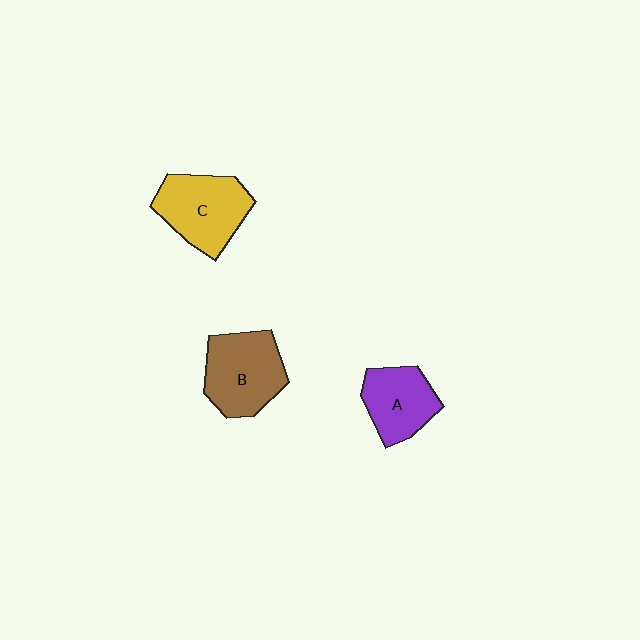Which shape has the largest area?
Shape B (brown).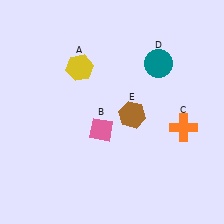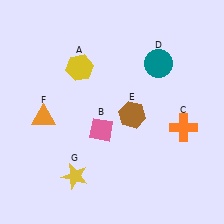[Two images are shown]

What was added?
An orange triangle (F), a yellow star (G) were added in Image 2.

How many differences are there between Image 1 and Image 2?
There are 2 differences between the two images.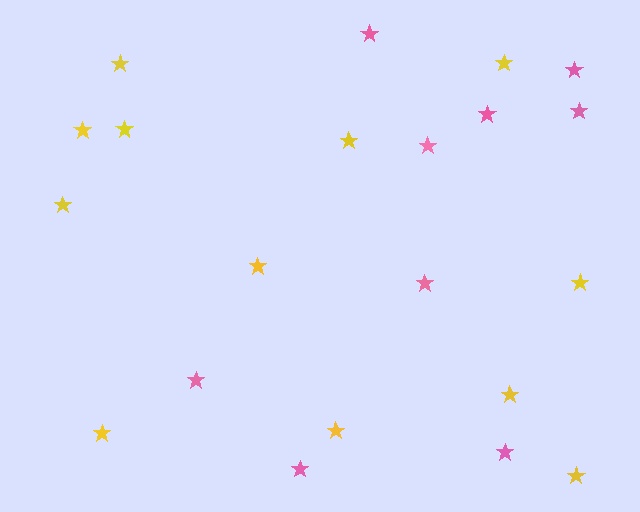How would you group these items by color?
There are 2 groups: one group of yellow stars (12) and one group of pink stars (9).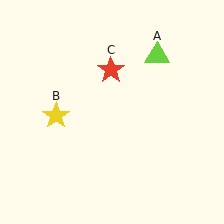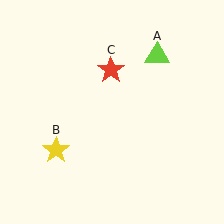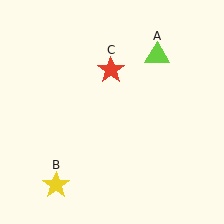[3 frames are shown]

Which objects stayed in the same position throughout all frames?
Lime triangle (object A) and red star (object C) remained stationary.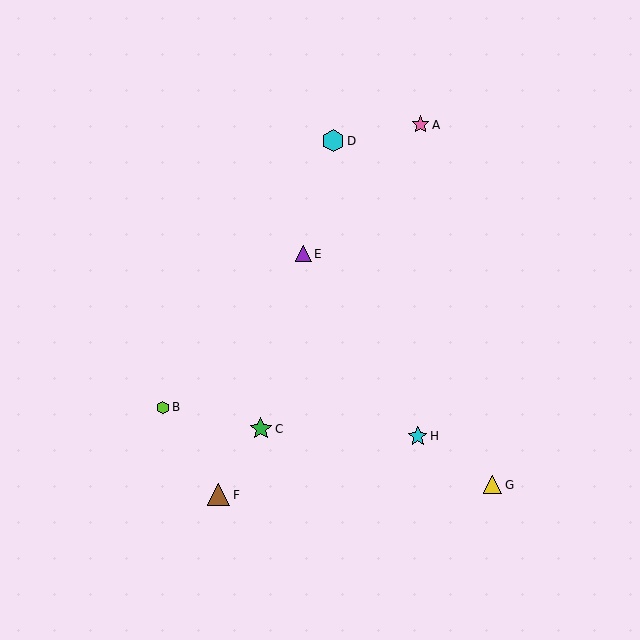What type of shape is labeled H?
Shape H is a cyan star.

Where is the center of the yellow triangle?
The center of the yellow triangle is at (493, 485).